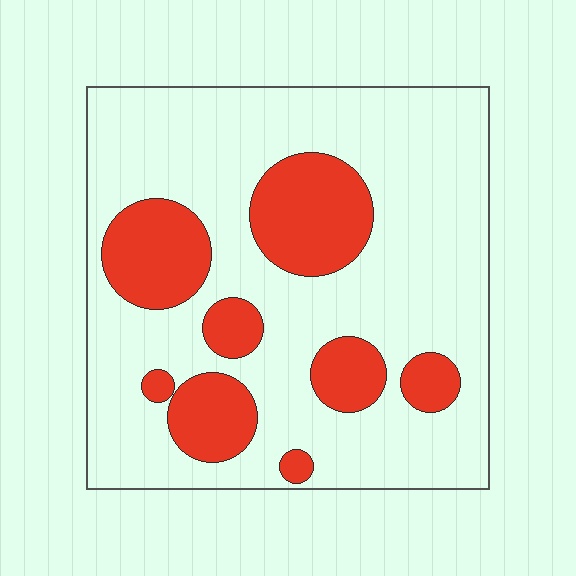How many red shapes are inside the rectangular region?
8.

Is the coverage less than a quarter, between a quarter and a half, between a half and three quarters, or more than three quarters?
Between a quarter and a half.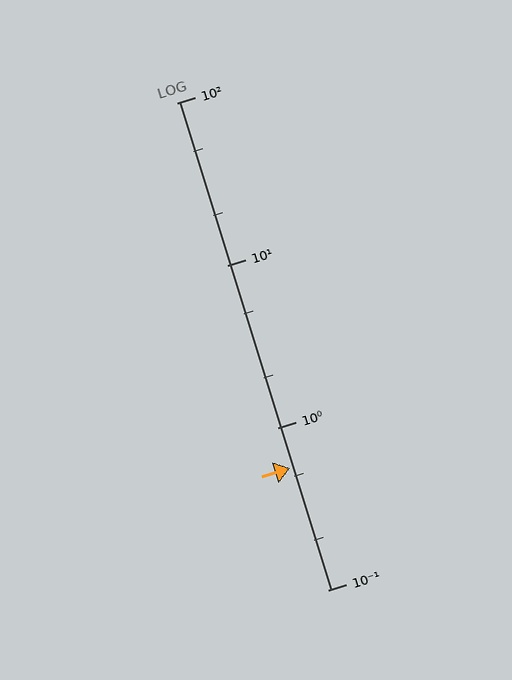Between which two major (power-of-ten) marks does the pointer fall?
The pointer is between 0.1 and 1.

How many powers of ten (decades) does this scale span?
The scale spans 3 decades, from 0.1 to 100.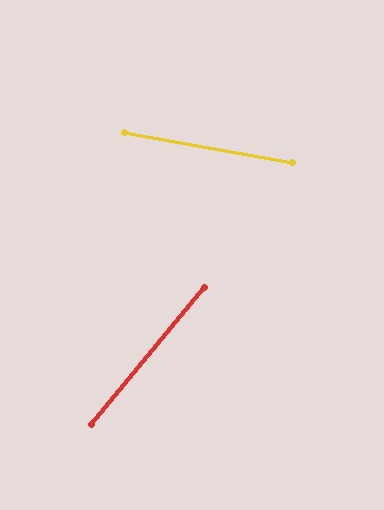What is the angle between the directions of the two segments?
Approximately 60 degrees.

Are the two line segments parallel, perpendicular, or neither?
Neither parallel nor perpendicular — they differ by about 60°.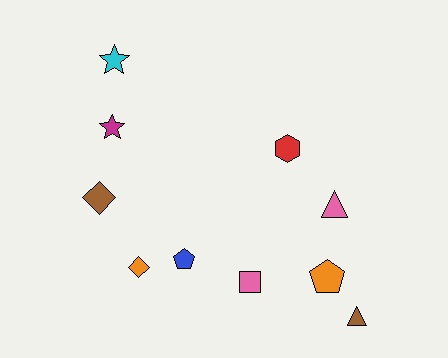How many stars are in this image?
There are 2 stars.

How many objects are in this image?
There are 10 objects.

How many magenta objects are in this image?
There is 1 magenta object.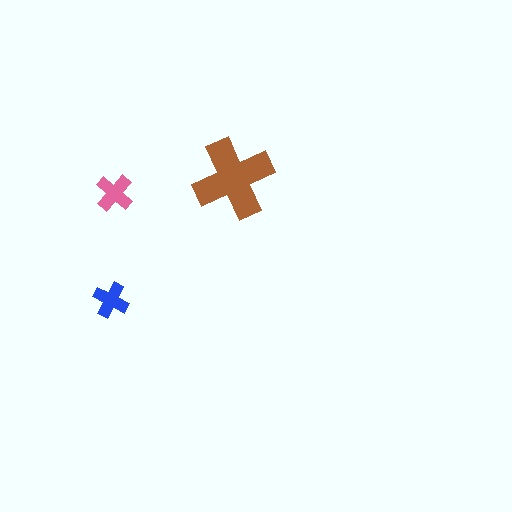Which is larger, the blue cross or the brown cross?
The brown one.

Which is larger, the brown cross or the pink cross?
The brown one.